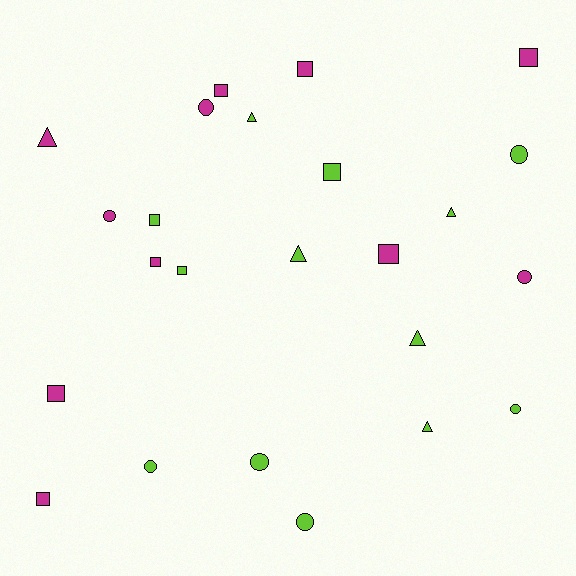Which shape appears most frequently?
Square, with 10 objects.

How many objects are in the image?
There are 24 objects.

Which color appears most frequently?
Lime, with 13 objects.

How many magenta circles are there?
There are 3 magenta circles.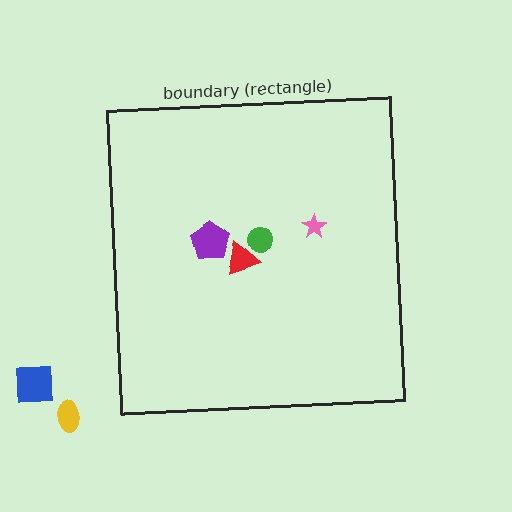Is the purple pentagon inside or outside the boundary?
Inside.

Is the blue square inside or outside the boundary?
Outside.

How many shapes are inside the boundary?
4 inside, 2 outside.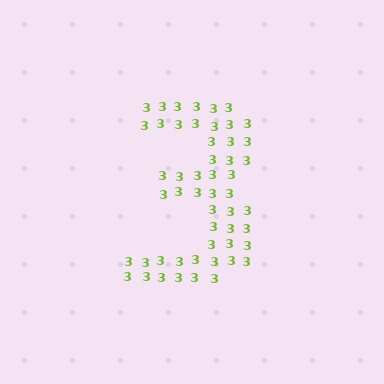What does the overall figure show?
The overall figure shows the digit 3.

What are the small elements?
The small elements are digit 3's.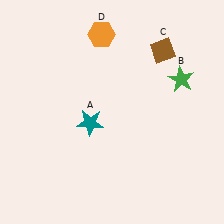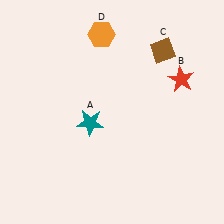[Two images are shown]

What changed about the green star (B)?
In Image 1, B is green. In Image 2, it changed to red.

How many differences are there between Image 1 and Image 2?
There is 1 difference between the two images.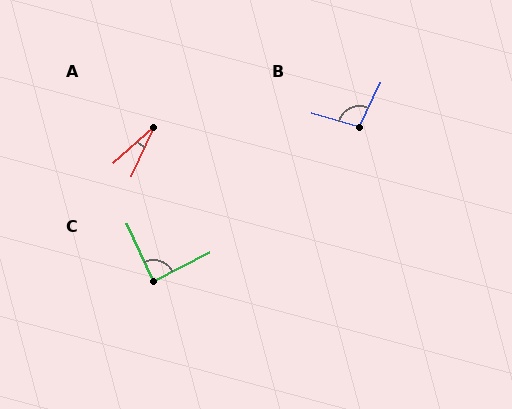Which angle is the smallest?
A, at approximately 24 degrees.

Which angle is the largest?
B, at approximately 100 degrees.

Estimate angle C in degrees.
Approximately 87 degrees.